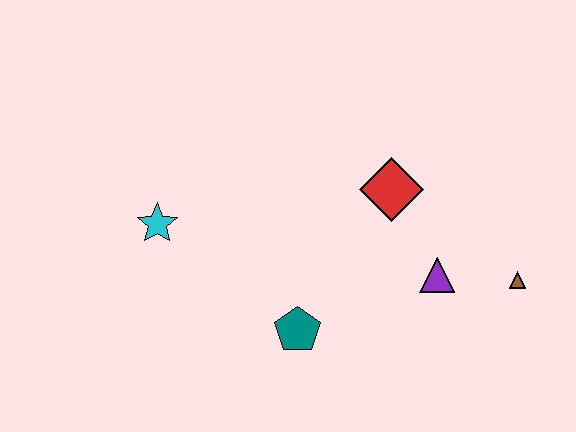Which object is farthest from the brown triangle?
The cyan star is farthest from the brown triangle.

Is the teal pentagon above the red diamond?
No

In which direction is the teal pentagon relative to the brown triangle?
The teal pentagon is to the left of the brown triangle.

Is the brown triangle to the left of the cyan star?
No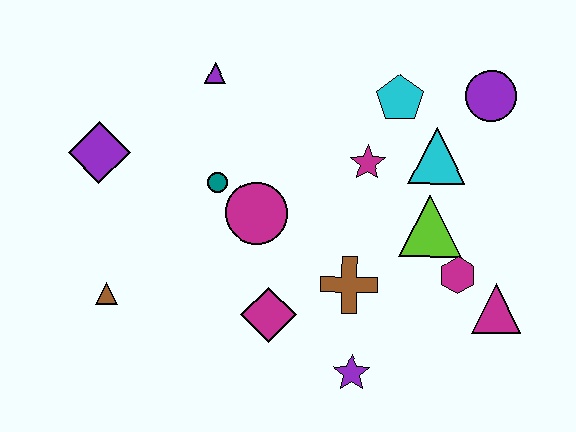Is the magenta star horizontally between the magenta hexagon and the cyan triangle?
No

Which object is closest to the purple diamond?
The teal circle is closest to the purple diamond.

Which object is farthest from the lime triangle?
The purple diamond is farthest from the lime triangle.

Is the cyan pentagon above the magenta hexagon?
Yes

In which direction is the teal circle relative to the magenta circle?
The teal circle is to the left of the magenta circle.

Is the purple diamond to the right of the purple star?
No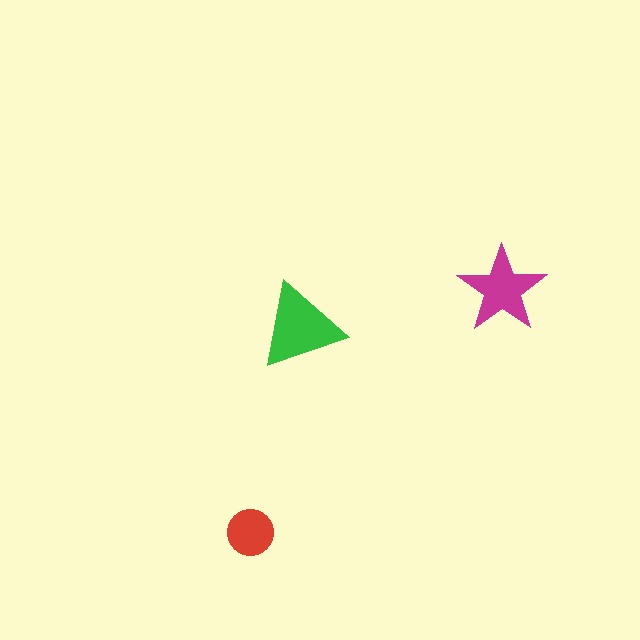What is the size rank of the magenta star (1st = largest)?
2nd.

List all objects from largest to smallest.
The green triangle, the magenta star, the red circle.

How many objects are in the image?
There are 3 objects in the image.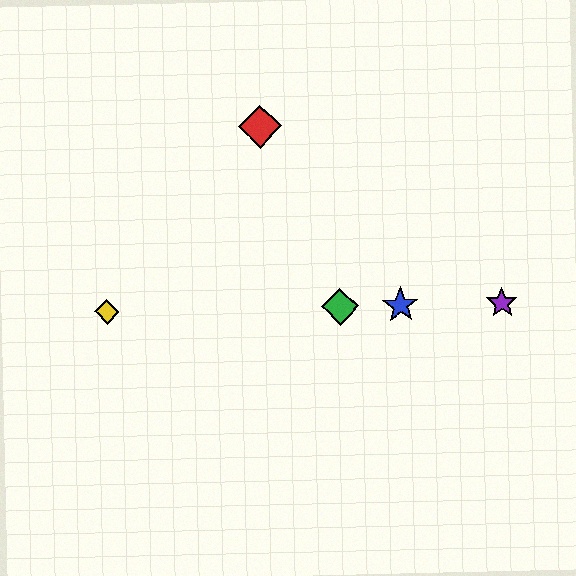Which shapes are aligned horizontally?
The blue star, the green diamond, the yellow diamond, the purple star are aligned horizontally.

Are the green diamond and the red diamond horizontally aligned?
No, the green diamond is at y≈307 and the red diamond is at y≈126.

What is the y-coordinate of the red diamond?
The red diamond is at y≈126.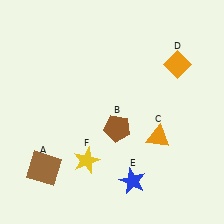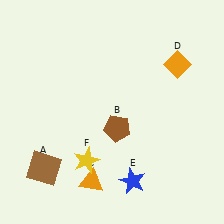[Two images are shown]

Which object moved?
The orange triangle (C) moved left.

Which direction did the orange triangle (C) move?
The orange triangle (C) moved left.